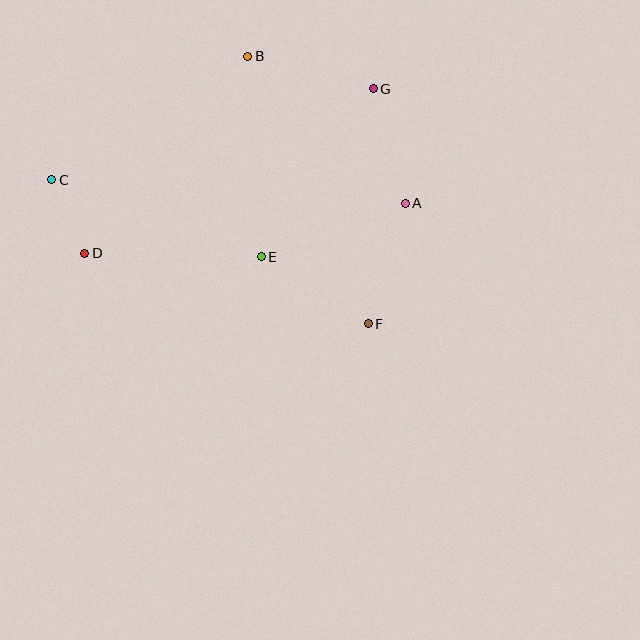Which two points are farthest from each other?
Points A and C are farthest from each other.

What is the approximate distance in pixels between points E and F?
The distance between E and F is approximately 127 pixels.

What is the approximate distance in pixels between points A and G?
The distance between A and G is approximately 119 pixels.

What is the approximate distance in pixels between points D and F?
The distance between D and F is approximately 293 pixels.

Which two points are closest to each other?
Points C and D are closest to each other.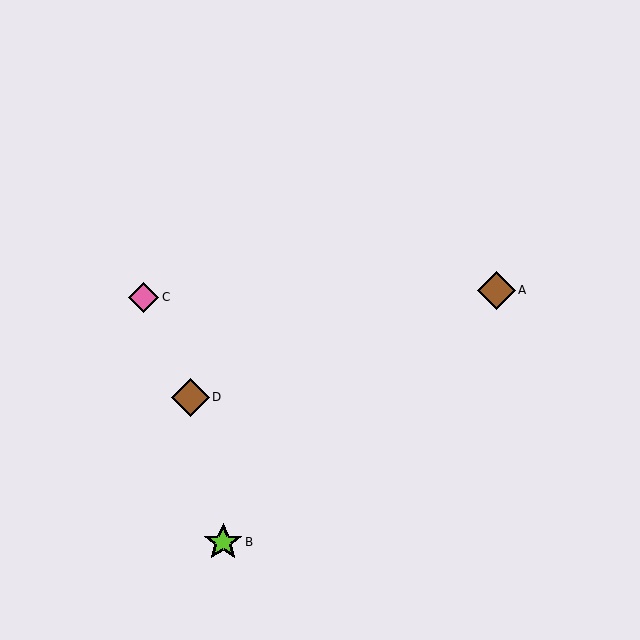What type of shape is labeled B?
Shape B is a lime star.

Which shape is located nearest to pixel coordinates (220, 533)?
The lime star (labeled B) at (223, 542) is nearest to that location.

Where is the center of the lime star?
The center of the lime star is at (223, 542).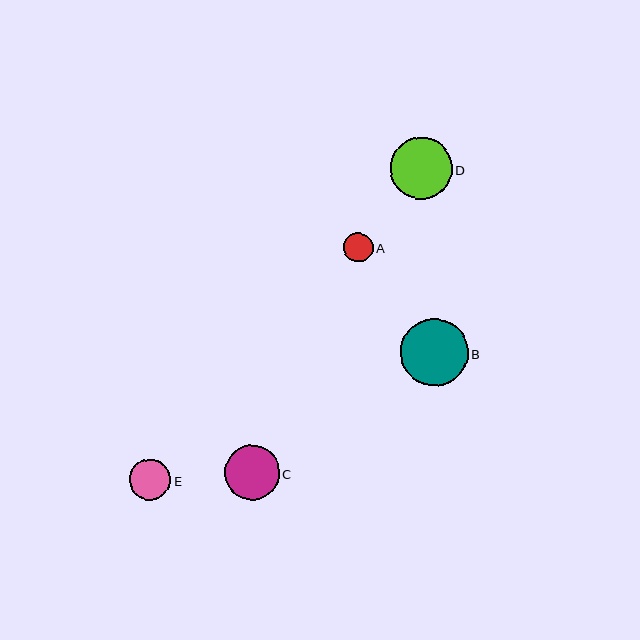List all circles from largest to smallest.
From largest to smallest: B, D, C, E, A.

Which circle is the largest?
Circle B is the largest with a size of approximately 67 pixels.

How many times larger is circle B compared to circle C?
Circle B is approximately 1.2 times the size of circle C.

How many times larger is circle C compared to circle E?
Circle C is approximately 1.3 times the size of circle E.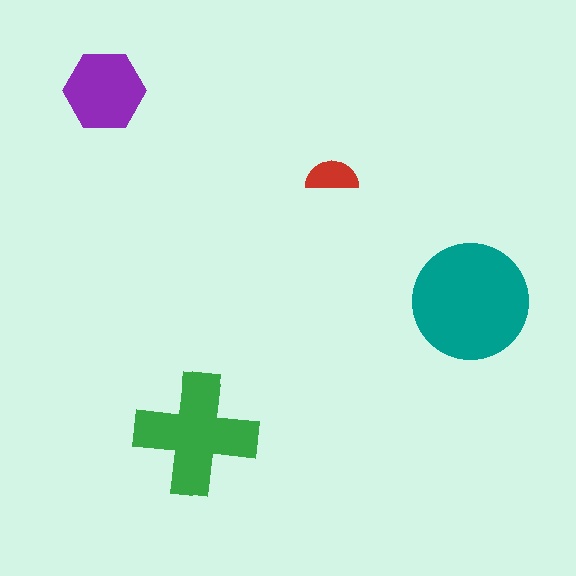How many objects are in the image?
There are 4 objects in the image.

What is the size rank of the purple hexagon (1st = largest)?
3rd.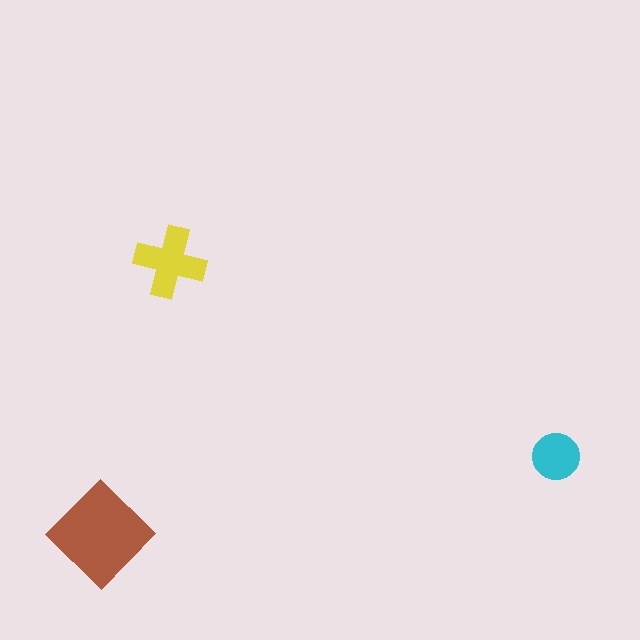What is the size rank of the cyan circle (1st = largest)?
3rd.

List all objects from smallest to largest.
The cyan circle, the yellow cross, the brown diamond.